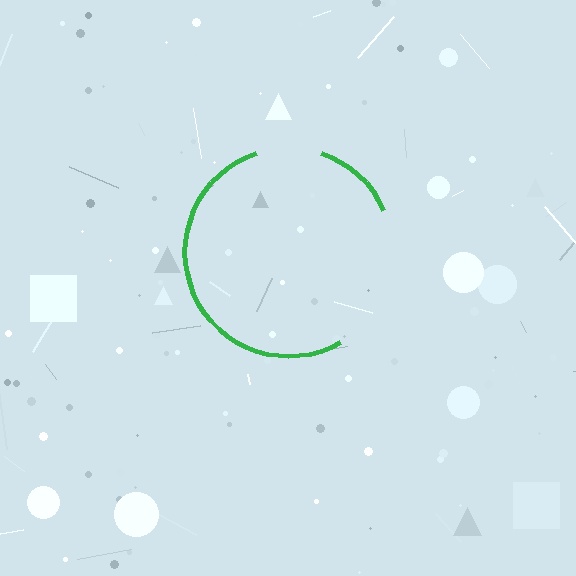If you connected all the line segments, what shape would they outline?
They would outline a circle.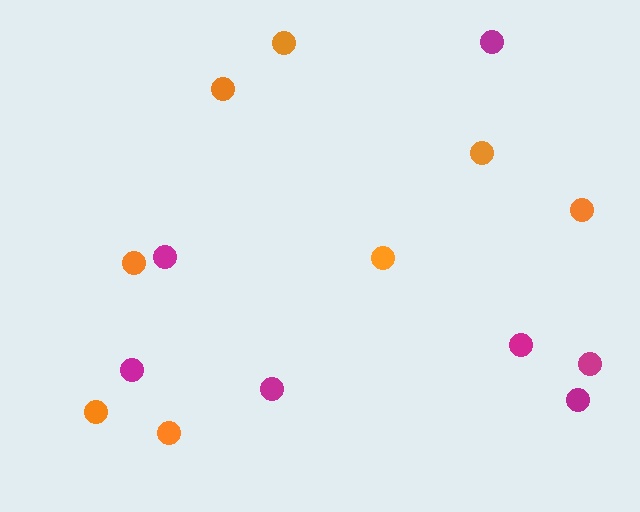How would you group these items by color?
There are 2 groups: one group of magenta circles (7) and one group of orange circles (8).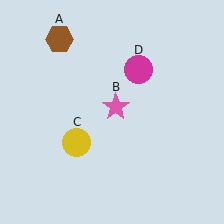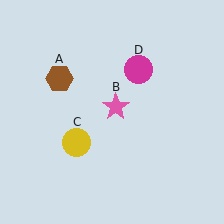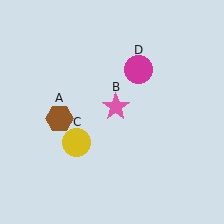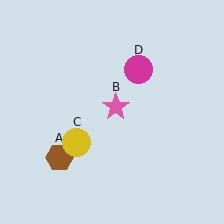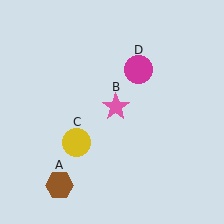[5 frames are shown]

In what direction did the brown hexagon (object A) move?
The brown hexagon (object A) moved down.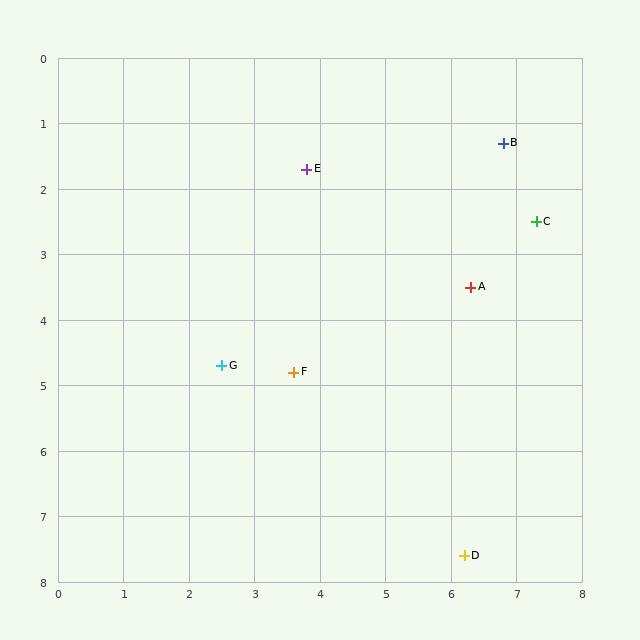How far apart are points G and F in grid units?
Points G and F are about 1.1 grid units apart.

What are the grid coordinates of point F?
Point F is at approximately (3.6, 4.8).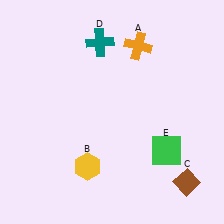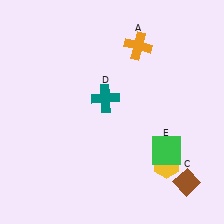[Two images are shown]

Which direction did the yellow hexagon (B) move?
The yellow hexagon (B) moved right.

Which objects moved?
The objects that moved are: the yellow hexagon (B), the teal cross (D).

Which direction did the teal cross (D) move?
The teal cross (D) moved down.